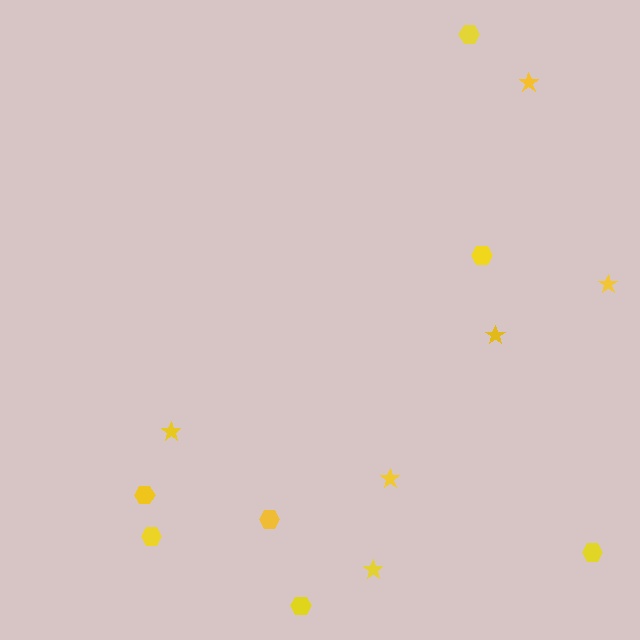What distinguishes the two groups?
There are 2 groups: one group of hexagons (7) and one group of stars (6).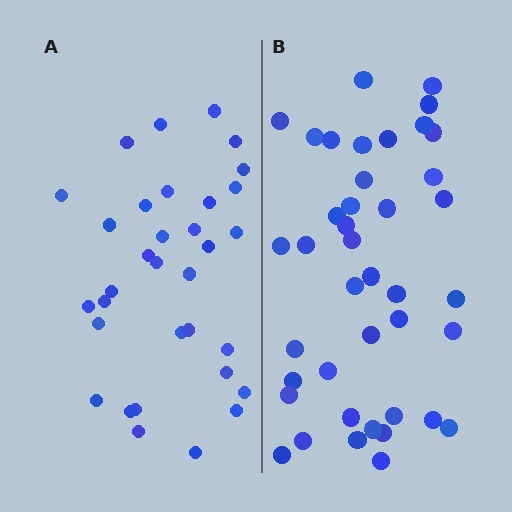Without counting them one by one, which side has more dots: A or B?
Region B (the right region) has more dots.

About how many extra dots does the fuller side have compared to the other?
Region B has roughly 8 or so more dots than region A.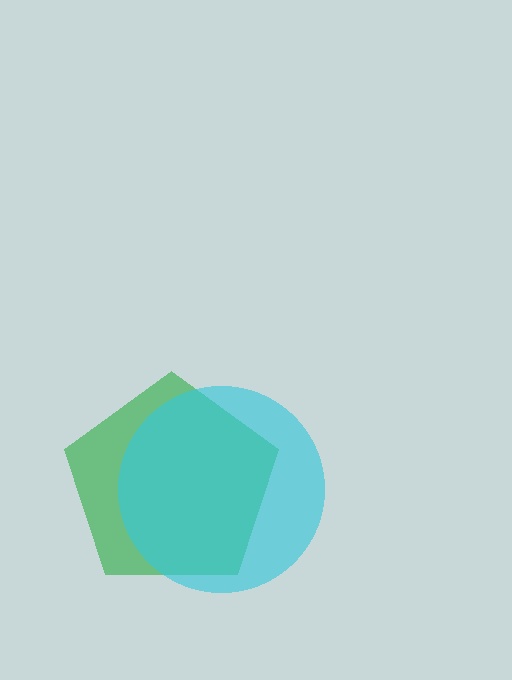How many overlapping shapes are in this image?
There are 2 overlapping shapes in the image.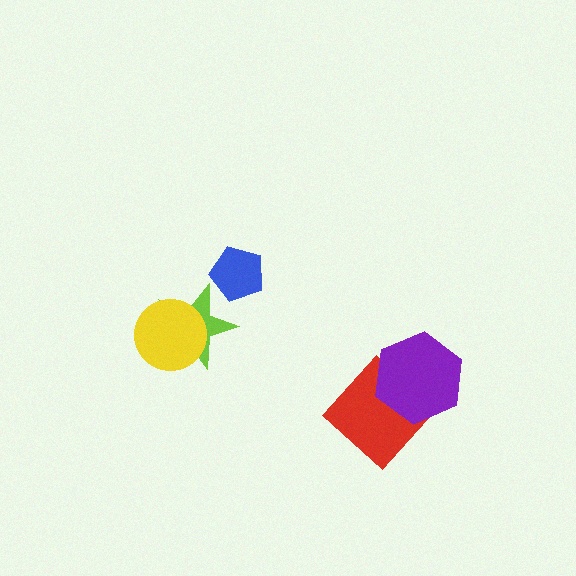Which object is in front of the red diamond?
The purple hexagon is in front of the red diamond.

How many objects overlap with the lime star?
1 object overlaps with the lime star.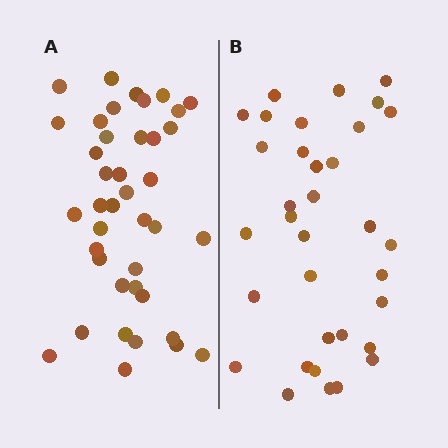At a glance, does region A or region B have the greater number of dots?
Region A (the left region) has more dots.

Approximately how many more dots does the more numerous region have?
Region A has about 6 more dots than region B.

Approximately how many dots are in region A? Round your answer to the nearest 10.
About 40 dots.